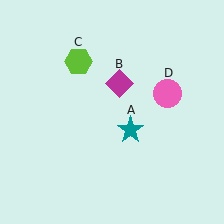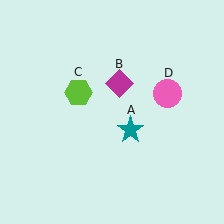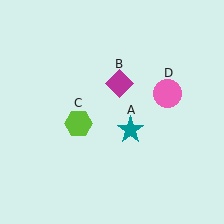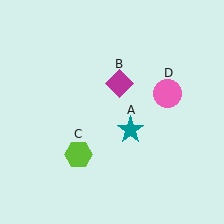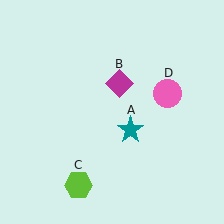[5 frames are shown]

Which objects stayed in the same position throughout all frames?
Teal star (object A) and magenta diamond (object B) and pink circle (object D) remained stationary.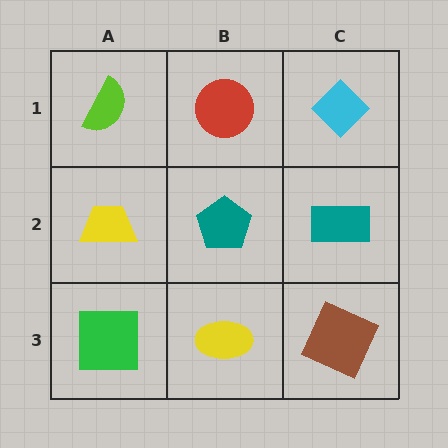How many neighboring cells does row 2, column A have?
3.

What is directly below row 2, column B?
A yellow ellipse.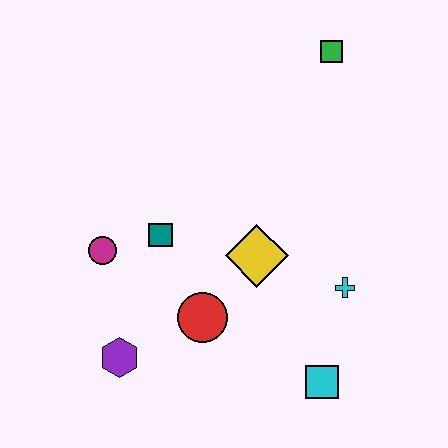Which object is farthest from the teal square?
The green square is farthest from the teal square.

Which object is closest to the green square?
The yellow diamond is closest to the green square.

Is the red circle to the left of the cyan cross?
Yes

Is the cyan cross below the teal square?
Yes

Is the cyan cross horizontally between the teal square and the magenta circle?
No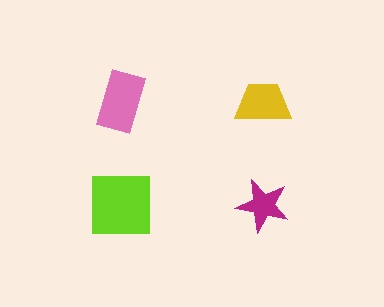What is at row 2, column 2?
A magenta star.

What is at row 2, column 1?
A lime square.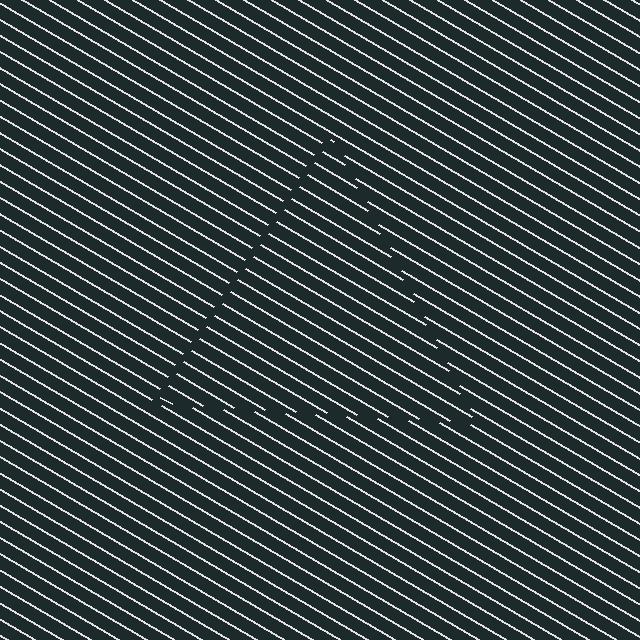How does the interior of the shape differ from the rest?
The interior of the shape contains the same grating, shifted by half a period — the contour is defined by the phase discontinuity where line-ends from the inner and outer gratings abut.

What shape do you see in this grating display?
An illusory triangle. The interior of the shape contains the same grating, shifted by half a period — the contour is defined by the phase discontinuity where line-ends from the inner and outer gratings abut.